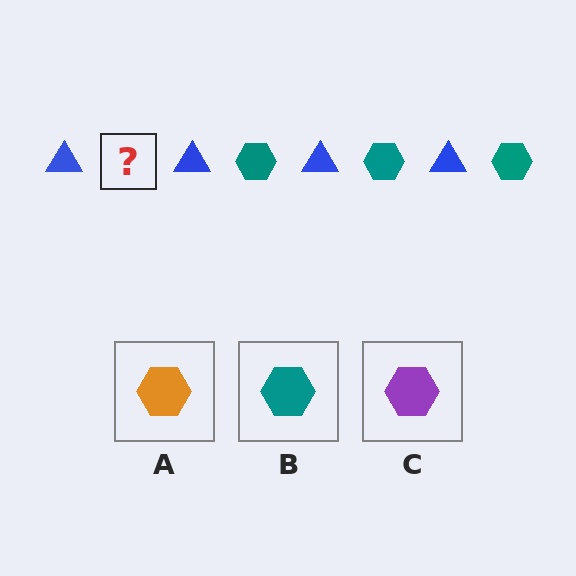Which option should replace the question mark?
Option B.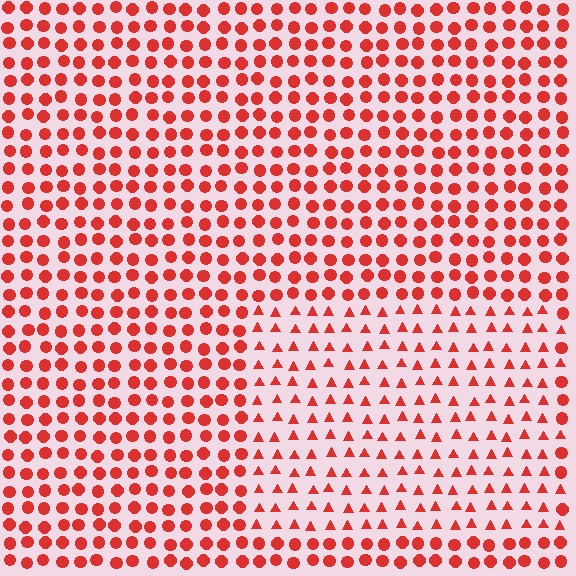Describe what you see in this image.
The image is filled with small red elements arranged in a uniform grid. A rectangle-shaped region contains triangles, while the surrounding area contains circles. The boundary is defined purely by the change in element shape.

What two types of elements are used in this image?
The image uses triangles inside the rectangle region and circles outside it.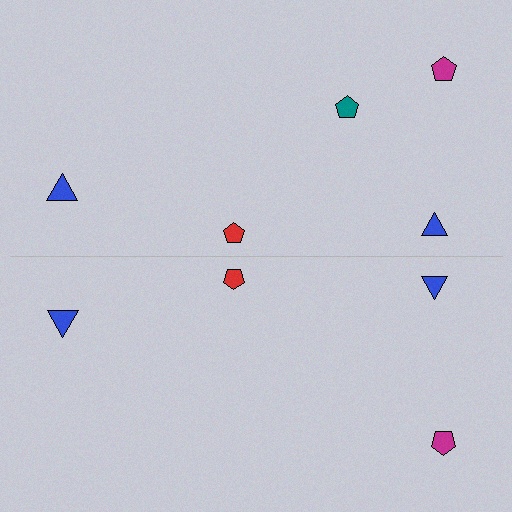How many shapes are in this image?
There are 9 shapes in this image.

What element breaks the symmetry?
A teal pentagon is missing from the bottom side.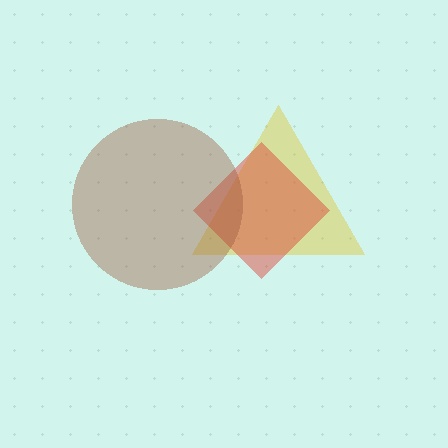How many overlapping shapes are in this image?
There are 3 overlapping shapes in the image.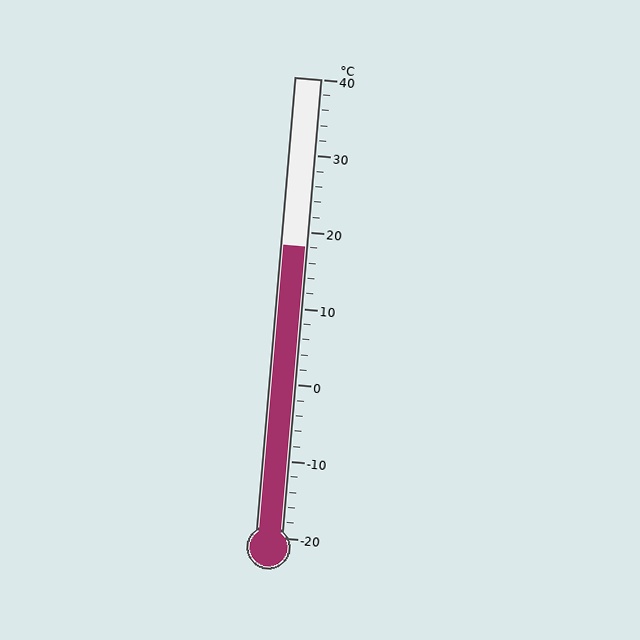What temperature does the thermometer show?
The thermometer shows approximately 18°C.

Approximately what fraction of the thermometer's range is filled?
The thermometer is filled to approximately 65% of its range.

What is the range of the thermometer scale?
The thermometer scale ranges from -20°C to 40°C.